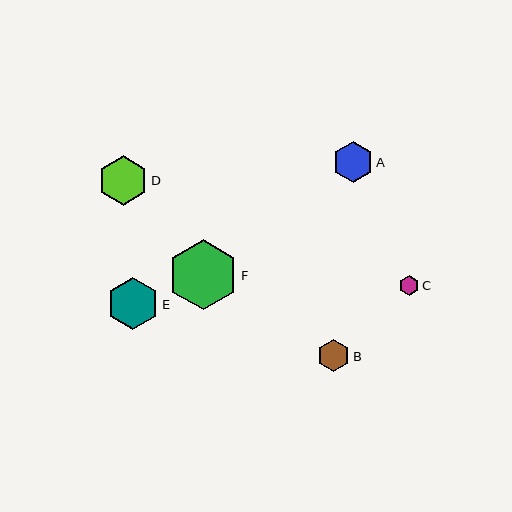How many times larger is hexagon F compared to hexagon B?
Hexagon F is approximately 2.2 times the size of hexagon B.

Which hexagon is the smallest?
Hexagon C is the smallest with a size of approximately 20 pixels.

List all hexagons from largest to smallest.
From largest to smallest: F, E, D, A, B, C.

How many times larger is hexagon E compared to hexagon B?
Hexagon E is approximately 1.6 times the size of hexagon B.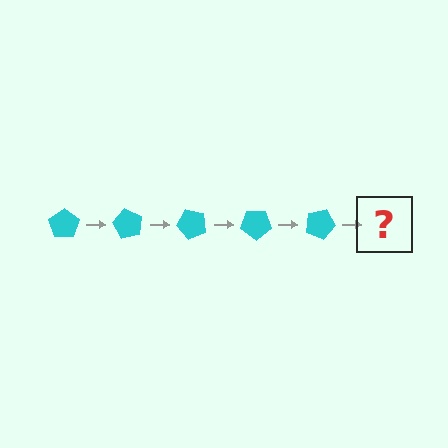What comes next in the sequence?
The next element should be a cyan pentagon rotated 300 degrees.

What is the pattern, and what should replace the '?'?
The pattern is that the pentagon rotates 60 degrees each step. The '?' should be a cyan pentagon rotated 300 degrees.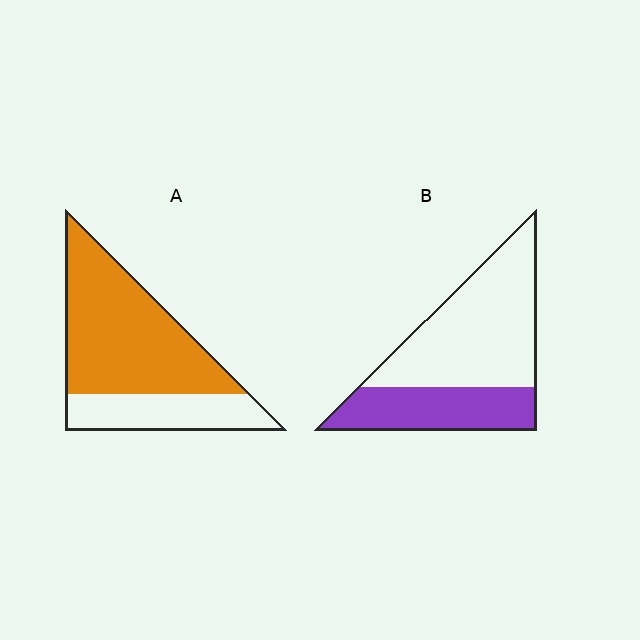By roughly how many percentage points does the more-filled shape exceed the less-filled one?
By roughly 35 percentage points (A over B).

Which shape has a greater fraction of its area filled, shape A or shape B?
Shape A.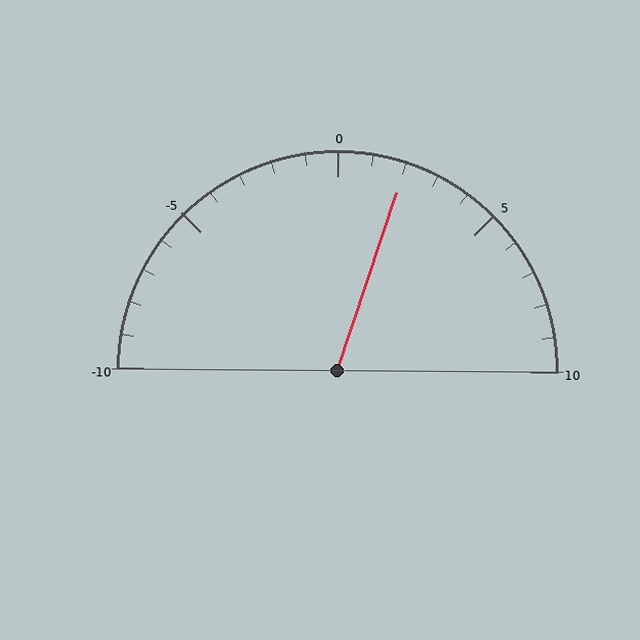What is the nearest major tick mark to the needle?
The nearest major tick mark is 0.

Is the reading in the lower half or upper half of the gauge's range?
The reading is in the upper half of the range (-10 to 10).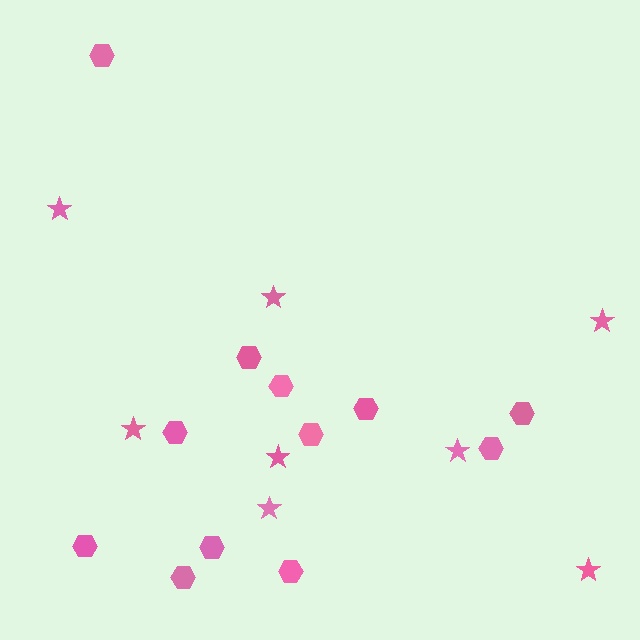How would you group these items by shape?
There are 2 groups: one group of hexagons (12) and one group of stars (8).